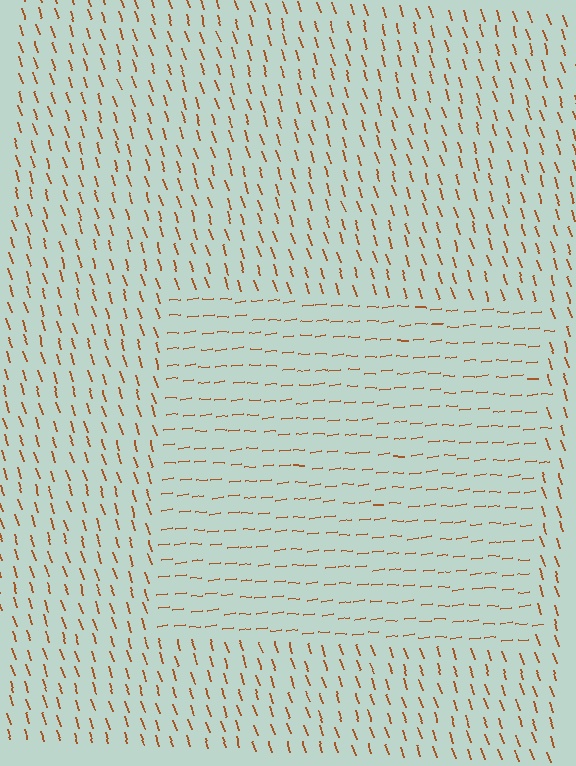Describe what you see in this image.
The image is filled with small brown line segments. A rectangle region in the image has lines oriented differently from the surrounding lines, creating a visible texture boundary.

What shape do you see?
I see a rectangle.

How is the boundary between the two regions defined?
The boundary is defined purely by a change in line orientation (approximately 78 degrees difference). All lines are the same color and thickness.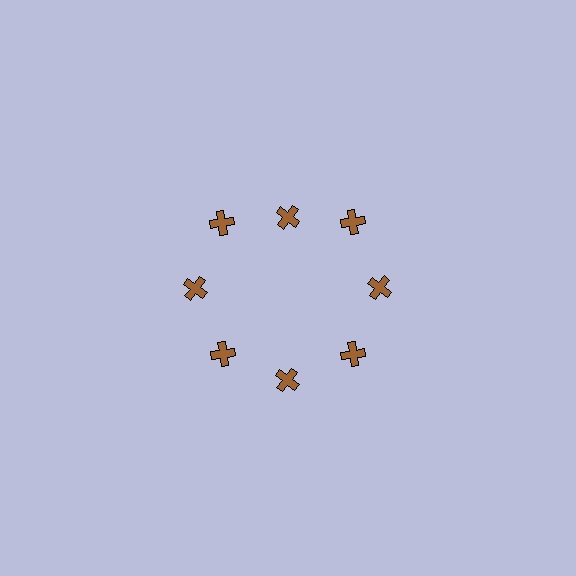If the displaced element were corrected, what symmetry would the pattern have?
It would have 8-fold rotational symmetry — the pattern would map onto itself every 45 degrees.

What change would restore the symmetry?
The symmetry would be restored by moving it outward, back onto the ring so that all 8 crosses sit at equal angles and equal distance from the center.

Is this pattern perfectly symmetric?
No. The 8 brown crosses are arranged in a ring, but one element near the 12 o'clock position is pulled inward toward the center, breaking the 8-fold rotational symmetry.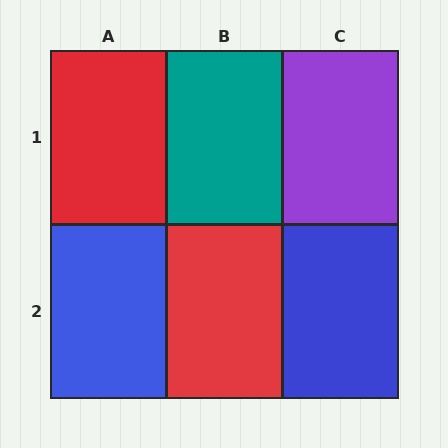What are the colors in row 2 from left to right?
Blue, red, blue.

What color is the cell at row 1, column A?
Red.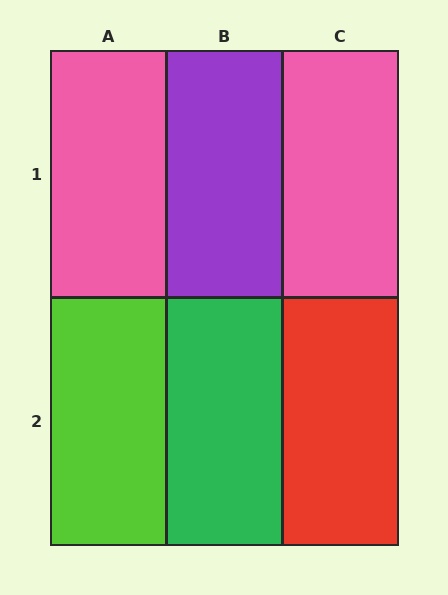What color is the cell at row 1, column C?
Pink.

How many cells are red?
1 cell is red.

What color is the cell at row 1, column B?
Purple.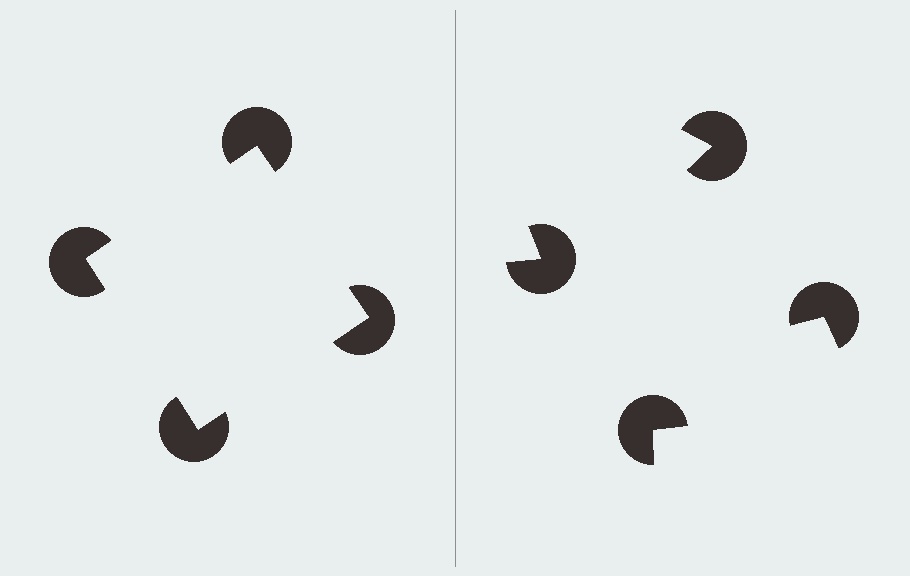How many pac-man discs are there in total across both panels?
8 — 4 on each side.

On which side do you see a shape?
An illusory square appears on the left side. On the right side the wedge cuts are rotated, so no coherent shape forms.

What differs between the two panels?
The pac-man discs are positioned identically on both sides; only the wedge orientations differ. On the left they align to a square; on the right they are misaligned.